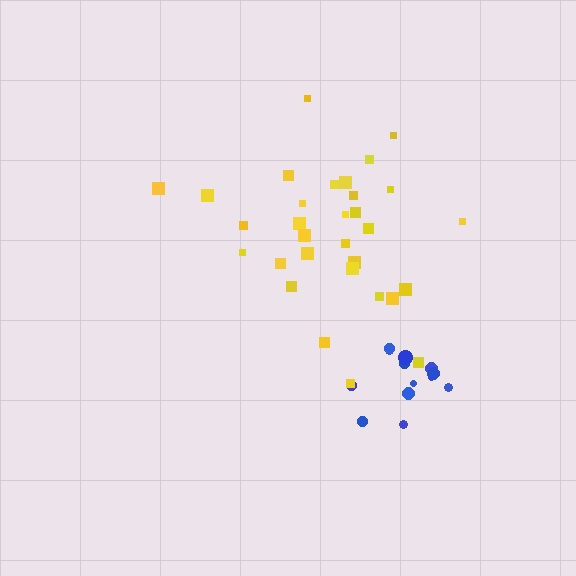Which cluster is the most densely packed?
Blue.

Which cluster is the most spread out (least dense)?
Yellow.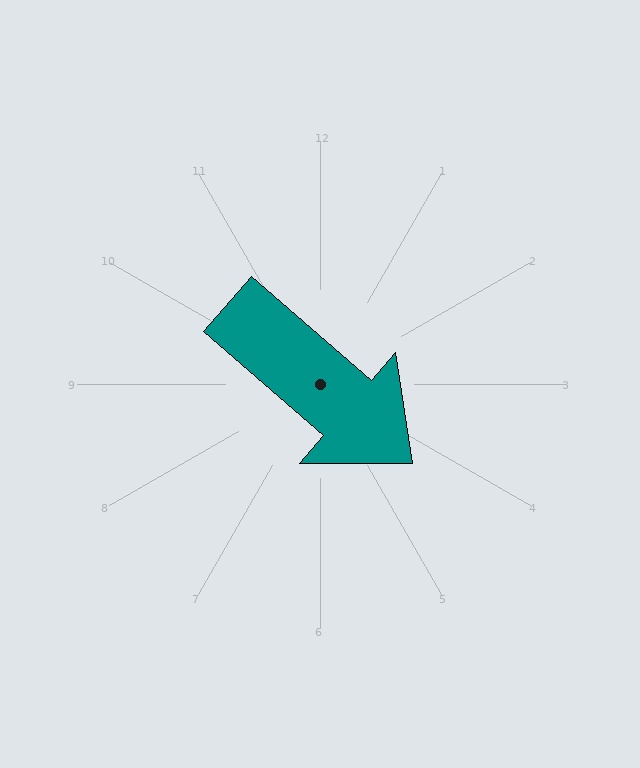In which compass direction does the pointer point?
Southeast.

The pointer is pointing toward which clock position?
Roughly 4 o'clock.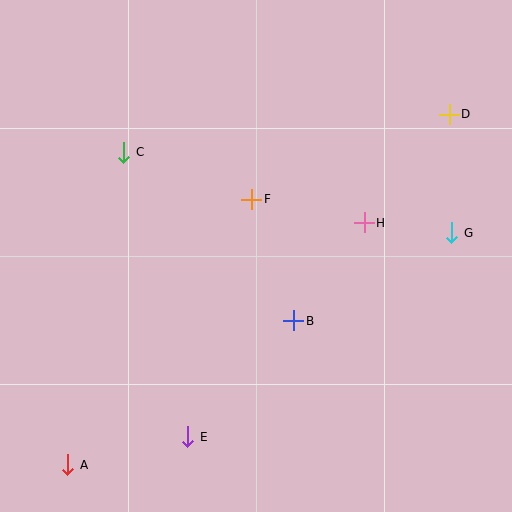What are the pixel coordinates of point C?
Point C is at (124, 152).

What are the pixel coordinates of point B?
Point B is at (294, 321).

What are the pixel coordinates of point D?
Point D is at (449, 114).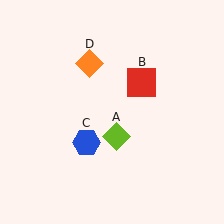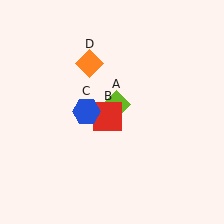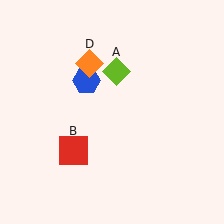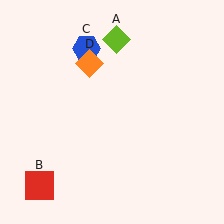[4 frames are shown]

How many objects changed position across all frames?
3 objects changed position: lime diamond (object A), red square (object B), blue hexagon (object C).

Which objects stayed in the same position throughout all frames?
Orange diamond (object D) remained stationary.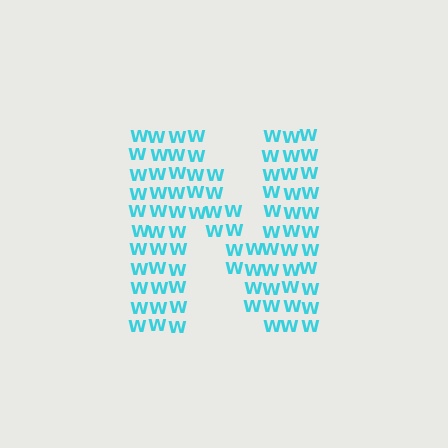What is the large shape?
The large shape is the letter N.